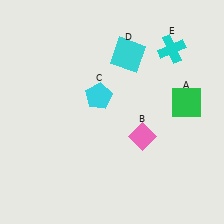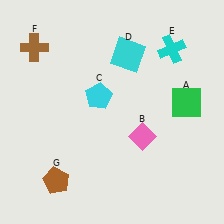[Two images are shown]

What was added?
A brown cross (F), a brown pentagon (G) were added in Image 2.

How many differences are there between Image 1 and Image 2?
There are 2 differences between the two images.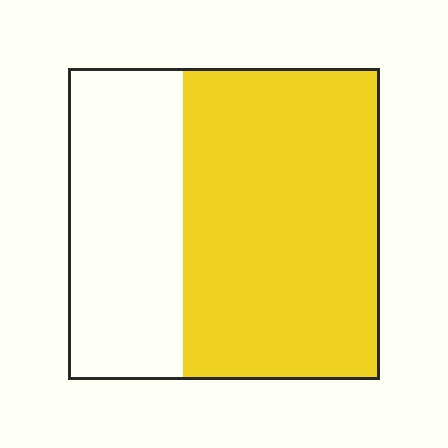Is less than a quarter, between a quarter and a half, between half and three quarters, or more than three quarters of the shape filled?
Between half and three quarters.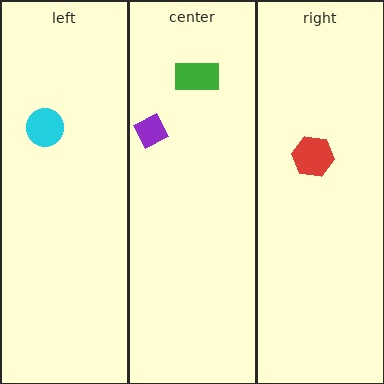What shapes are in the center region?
The green rectangle, the purple diamond.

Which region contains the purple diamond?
The center region.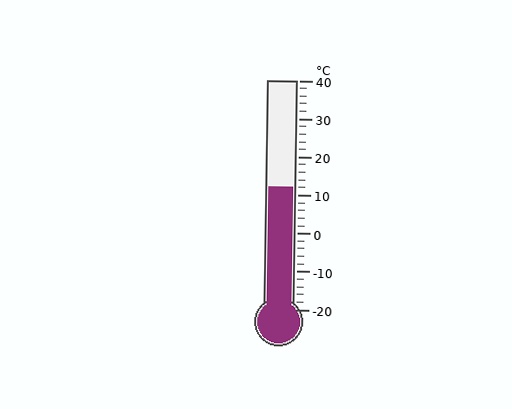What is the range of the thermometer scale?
The thermometer scale ranges from -20°C to 40°C.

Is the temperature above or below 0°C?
The temperature is above 0°C.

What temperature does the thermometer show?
The thermometer shows approximately 12°C.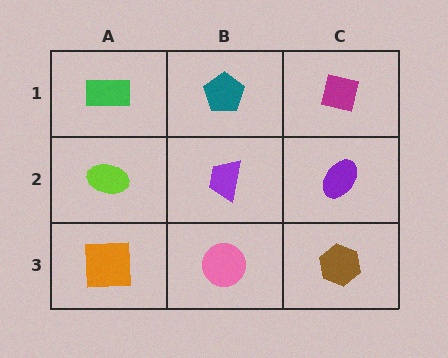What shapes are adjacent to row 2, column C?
A magenta square (row 1, column C), a brown hexagon (row 3, column C), a purple trapezoid (row 2, column B).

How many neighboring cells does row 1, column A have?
2.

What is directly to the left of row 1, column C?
A teal pentagon.